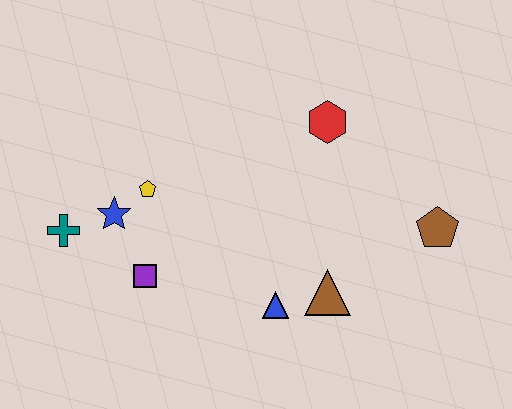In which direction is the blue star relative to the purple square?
The blue star is above the purple square.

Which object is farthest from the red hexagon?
The teal cross is farthest from the red hexagon.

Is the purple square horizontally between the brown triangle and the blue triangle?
No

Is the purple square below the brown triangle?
No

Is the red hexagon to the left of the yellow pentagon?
No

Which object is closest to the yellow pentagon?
The blue star is closest to the yellow pentagon.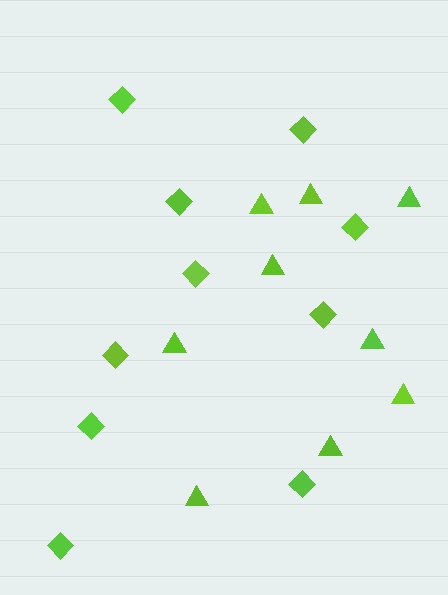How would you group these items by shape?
There are 2 groups: one group of triangles (9) and one group of diamonds (10).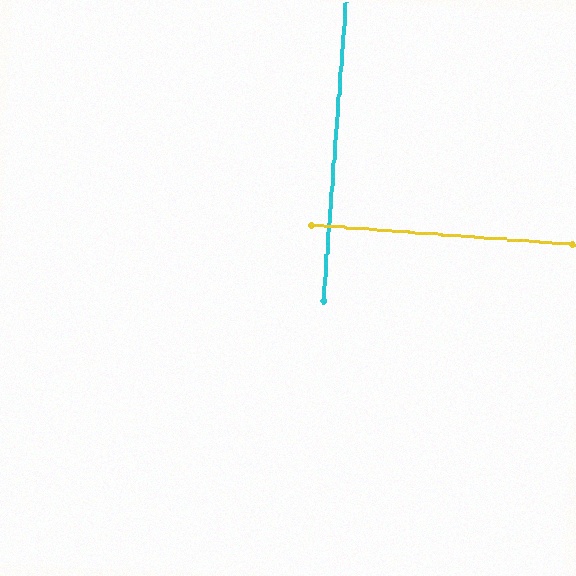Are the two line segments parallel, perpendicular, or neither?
Perpendicular — they meet at approximately 90°.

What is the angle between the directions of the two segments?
Approximately 90 degrees.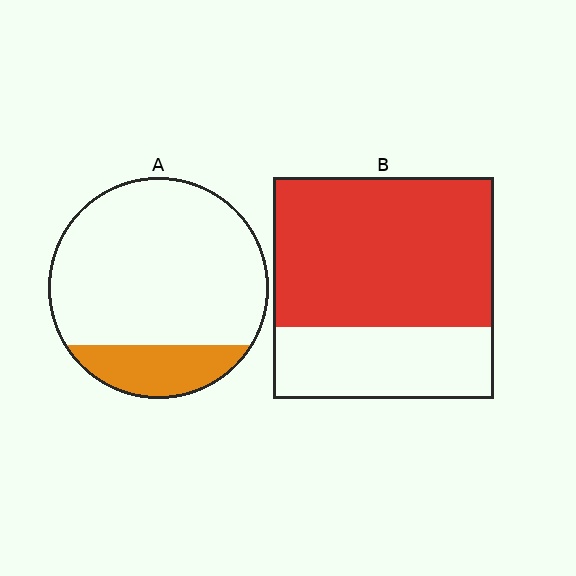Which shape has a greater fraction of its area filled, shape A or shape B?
Shape B.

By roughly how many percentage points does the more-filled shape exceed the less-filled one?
By roughly 50 percentage points (B over A).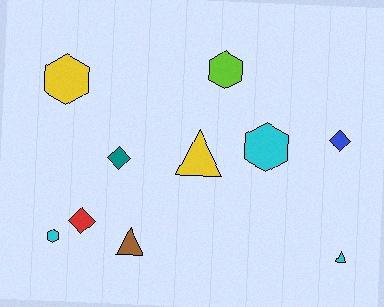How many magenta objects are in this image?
There are no magenta objects.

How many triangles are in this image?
There are 3 triangles.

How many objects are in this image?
There are 10 objects.